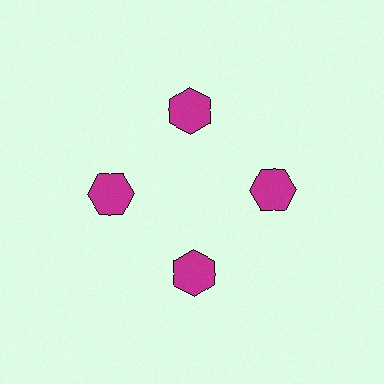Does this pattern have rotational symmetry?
Yes, this pattern has 4-fold rotational symmetry. It looks the same after rotating 90 degrees around the center.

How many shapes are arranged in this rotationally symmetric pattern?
There are 4 shapes, arranged in 4 groups of 1.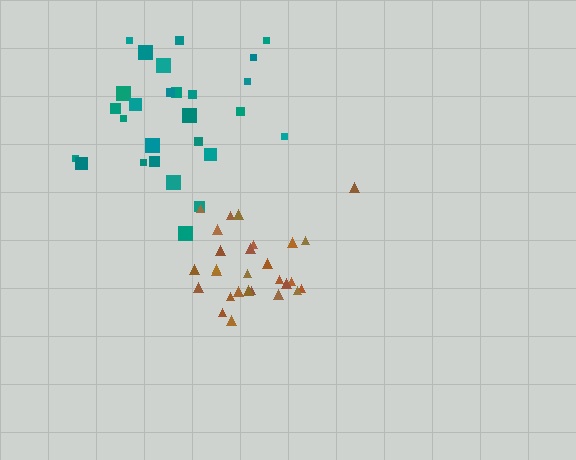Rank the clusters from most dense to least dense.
brown, teal.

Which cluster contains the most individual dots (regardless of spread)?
Brown (28).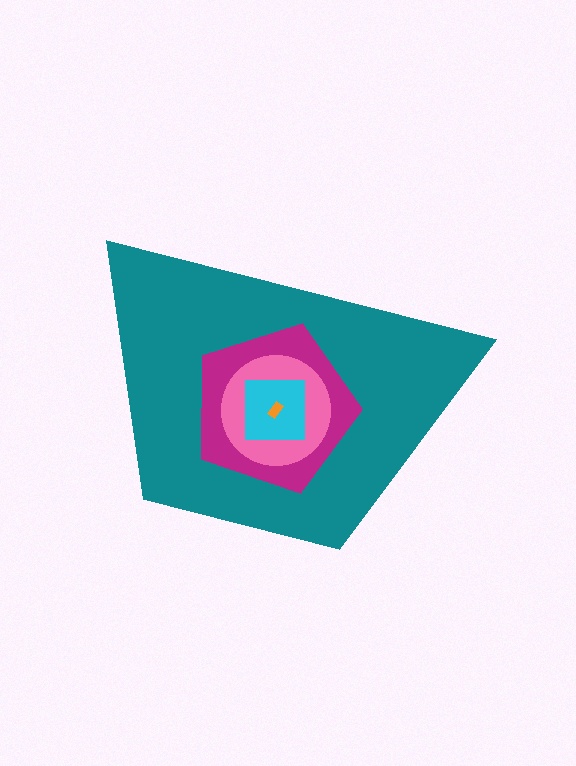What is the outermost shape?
The teal trapezoid.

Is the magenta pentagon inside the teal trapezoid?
Yes.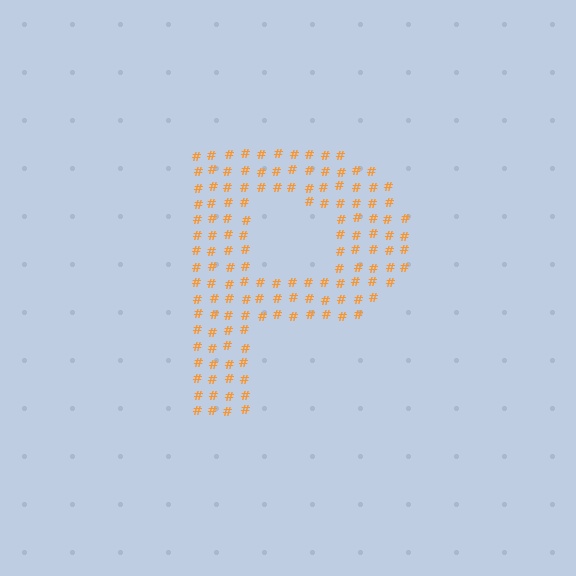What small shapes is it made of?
It is made of small hash symbols.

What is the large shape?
The large shape is the letter P.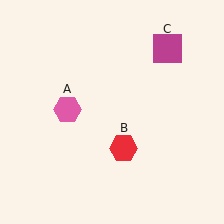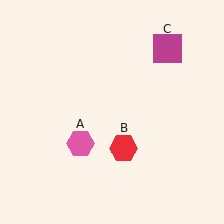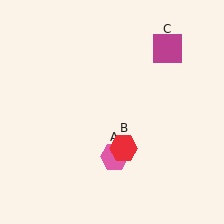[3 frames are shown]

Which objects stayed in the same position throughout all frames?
Red hexagon (object B) and magenta square (object C) remained stationary.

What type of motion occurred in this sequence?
The pink hexagon (object A) rotated counterclockwise around the center of the scene.